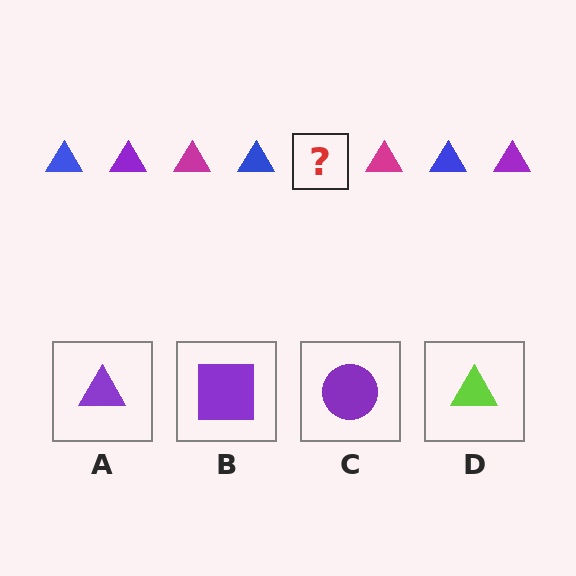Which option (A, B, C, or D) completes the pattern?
A.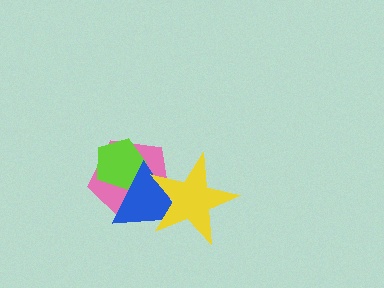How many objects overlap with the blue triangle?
3 objects overlap with the blue triangle.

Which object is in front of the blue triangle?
The yellow star is in front of the blue triangle.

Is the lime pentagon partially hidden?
Yes, it is partially covered by another shape.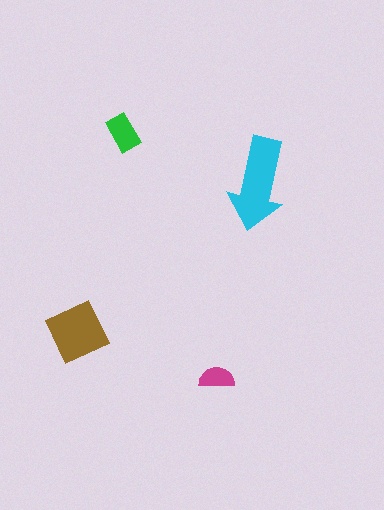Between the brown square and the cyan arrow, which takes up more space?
The cyan arrow.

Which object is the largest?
The cyan arrow.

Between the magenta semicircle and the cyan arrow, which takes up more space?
The cyan arrow.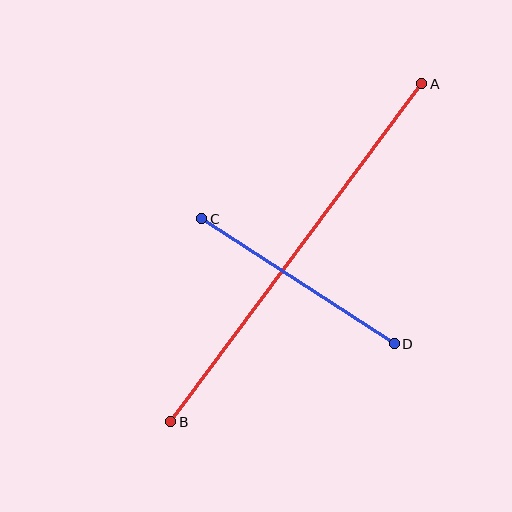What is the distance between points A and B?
The distance is approximately 421 pixels.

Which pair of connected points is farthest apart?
Points A and B are farthest apart.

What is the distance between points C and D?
The distance is approximately 229 pixels.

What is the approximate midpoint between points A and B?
The midpoint is at approximately (296, 253) pixels.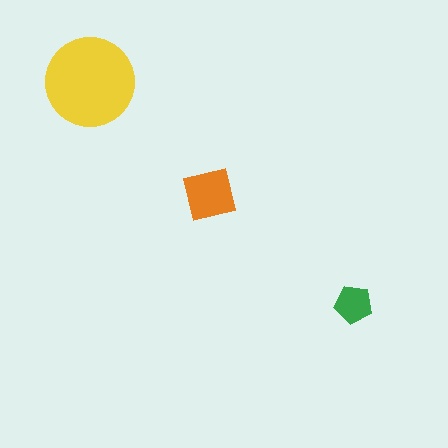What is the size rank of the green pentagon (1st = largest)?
3rd.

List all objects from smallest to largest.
The green pentagon, the orange square, the yellow circle.